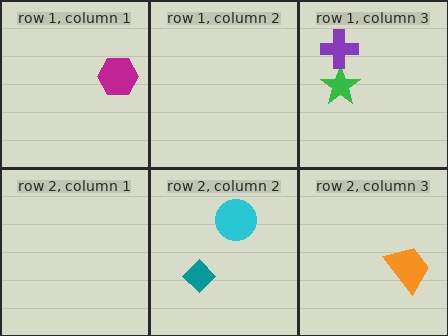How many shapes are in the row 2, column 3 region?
1.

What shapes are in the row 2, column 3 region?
The orange trapezoid.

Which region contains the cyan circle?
The row 2, column 2 region.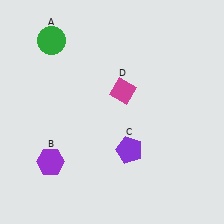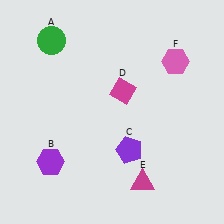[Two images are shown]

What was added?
A magenta triangle (E), a pink hexagon (F) were added in Image 2.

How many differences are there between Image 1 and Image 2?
There are 2 differences between the two images.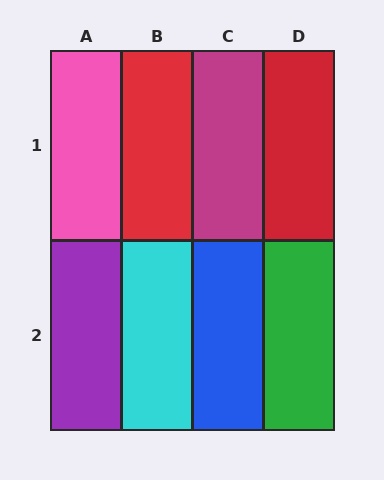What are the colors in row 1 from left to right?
Pink, red, magenta, red.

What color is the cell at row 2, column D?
Green.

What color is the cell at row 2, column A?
Purple.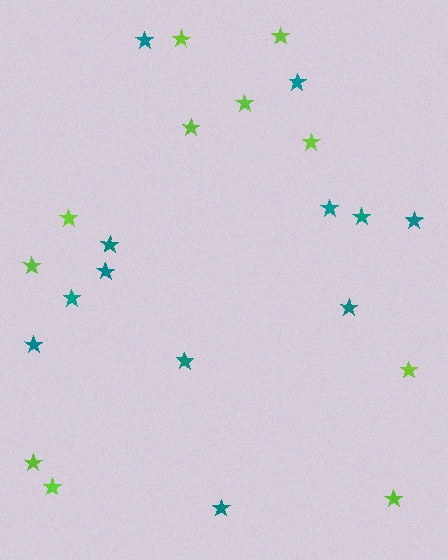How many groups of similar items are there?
There are 2 groups: one group of lime stars (11) and one group of teal stars (12).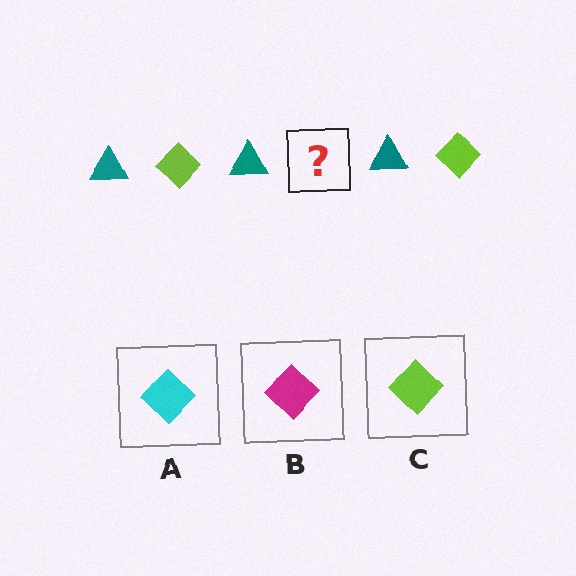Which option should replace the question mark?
Option C.